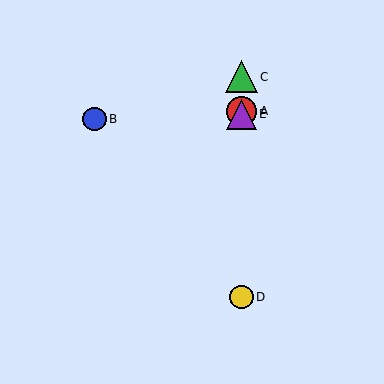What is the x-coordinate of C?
Object C is at x≈242.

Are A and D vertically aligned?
Yes, both are at x≈242.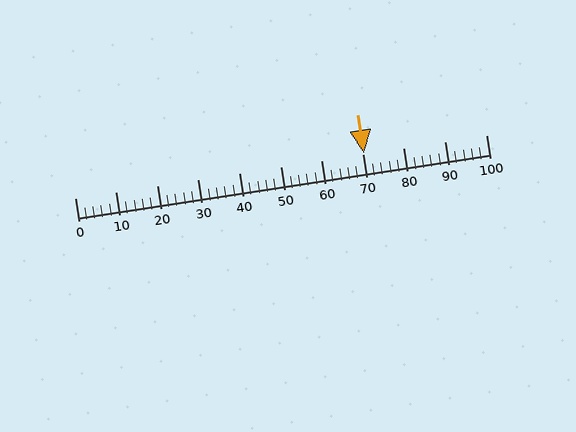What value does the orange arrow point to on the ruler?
The orange arrow points to approximately 70.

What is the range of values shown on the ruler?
The ruler shows values from 0 to 100.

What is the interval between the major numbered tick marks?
The major tick marks are spaced 10 units apart.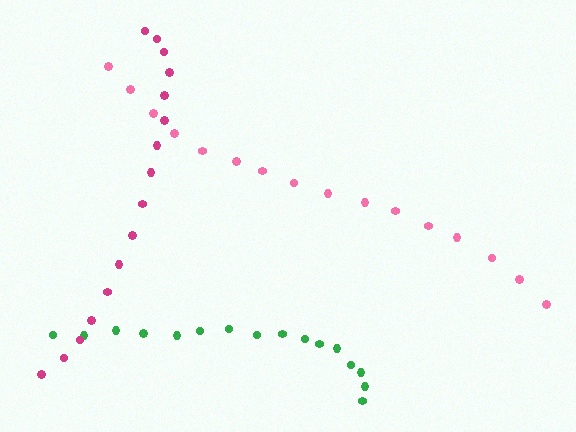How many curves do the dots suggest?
There are 3 distinct paths.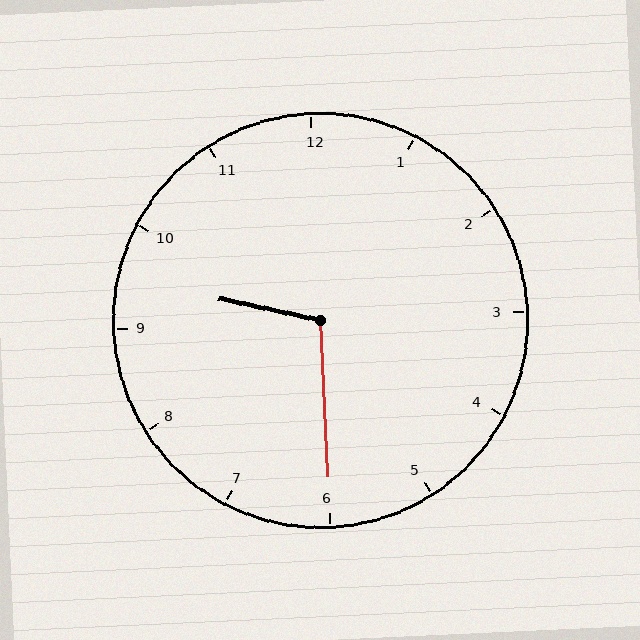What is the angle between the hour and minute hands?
Approximately 105 degrees.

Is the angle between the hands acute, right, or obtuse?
It is obtuse.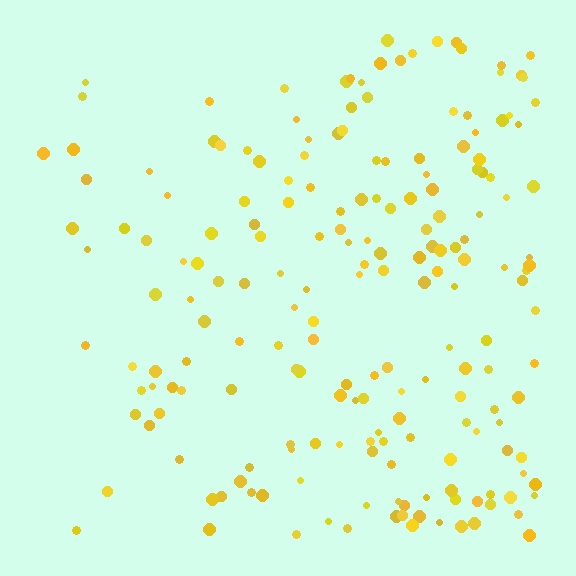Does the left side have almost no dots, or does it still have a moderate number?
Still a moderate number, just noticeably fewer than the right.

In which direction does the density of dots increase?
From left to right, with the right side densest.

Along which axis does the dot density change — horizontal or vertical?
Horizontal.